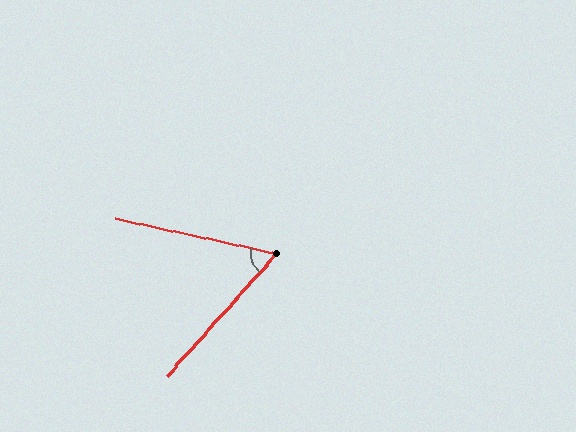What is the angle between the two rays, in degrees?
Approximately 60 degrees.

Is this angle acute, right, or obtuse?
It is acute.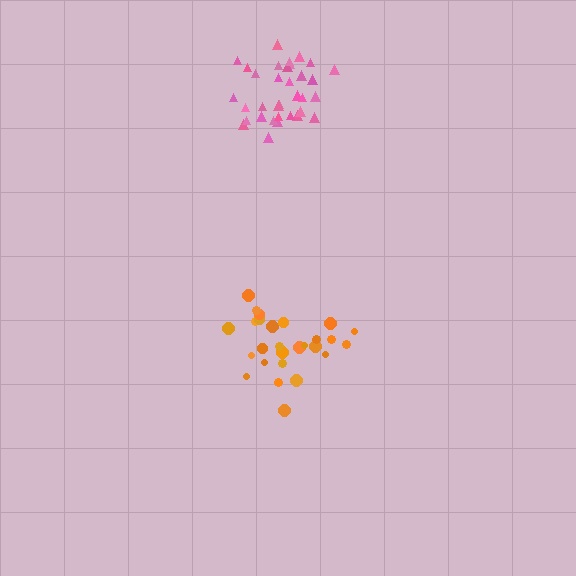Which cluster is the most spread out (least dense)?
Orange.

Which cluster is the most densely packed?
Pink.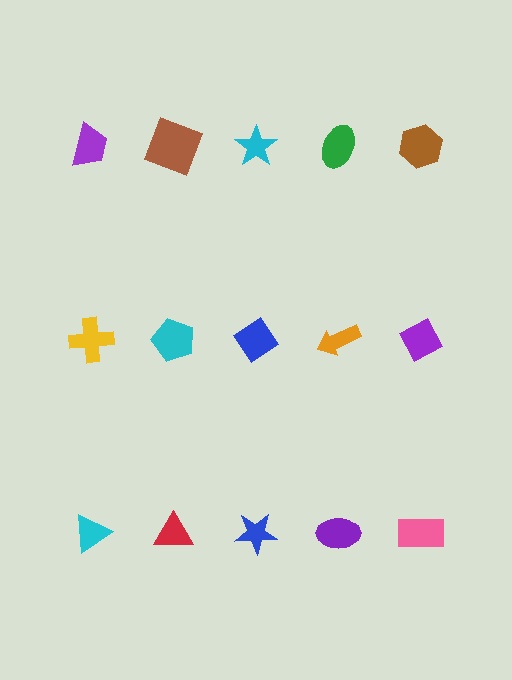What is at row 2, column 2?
A cyan pentagon.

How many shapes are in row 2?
5 shapes.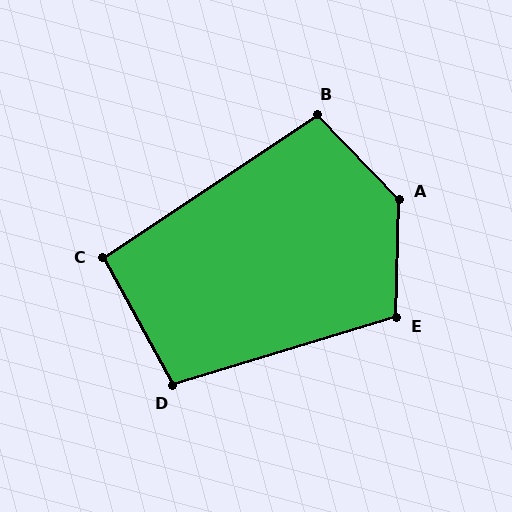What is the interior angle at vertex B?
Approximately 100 degrees (obtuse).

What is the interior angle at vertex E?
Approximately 108 degrees (obtuse).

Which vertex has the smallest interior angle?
C, at approximately 95 degrees.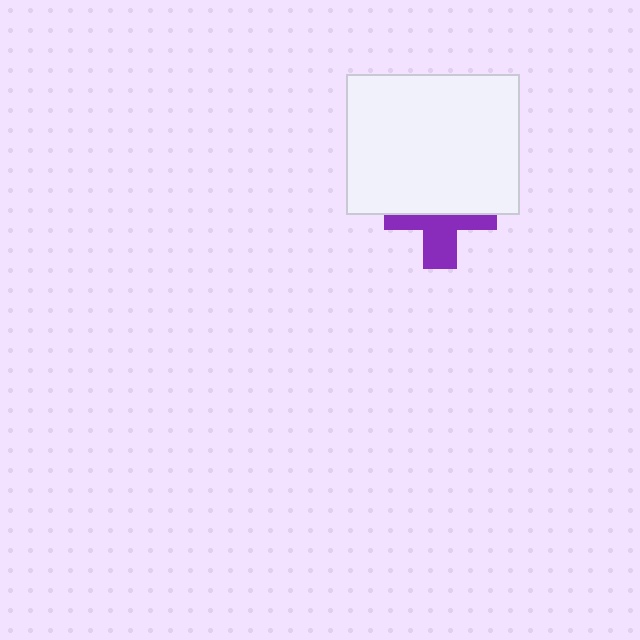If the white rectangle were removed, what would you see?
You would see the complete purple cross.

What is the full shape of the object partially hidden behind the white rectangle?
The partially hidden object is a purple cross.